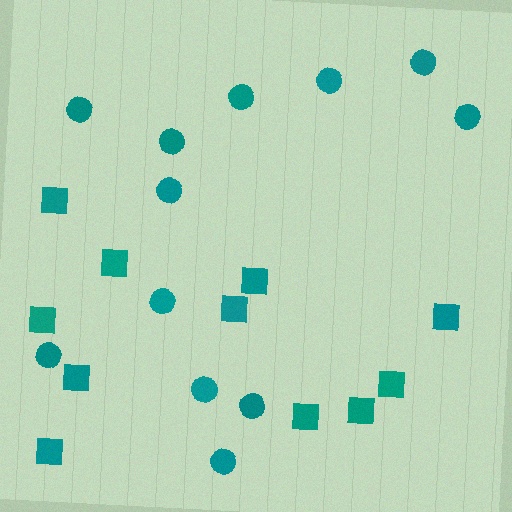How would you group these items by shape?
There are 2 groups: one group of squares (11) and one group of circles (12).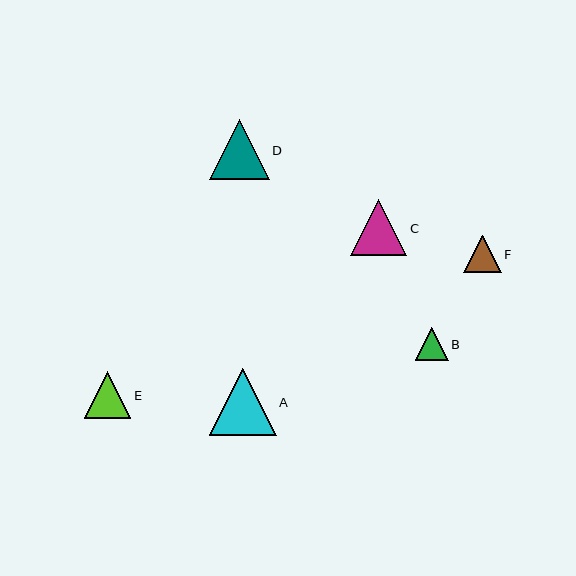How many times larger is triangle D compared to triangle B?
Triangle D is approximately 1.8 times the size of triangle B.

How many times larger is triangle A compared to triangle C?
Triangle A is approximately 1.2 times the size of triangle C.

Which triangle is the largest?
Triangle A is the largest with a size of approximately 67 pixels.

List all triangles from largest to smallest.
From largest to smallest: A, D, C, E, F, B.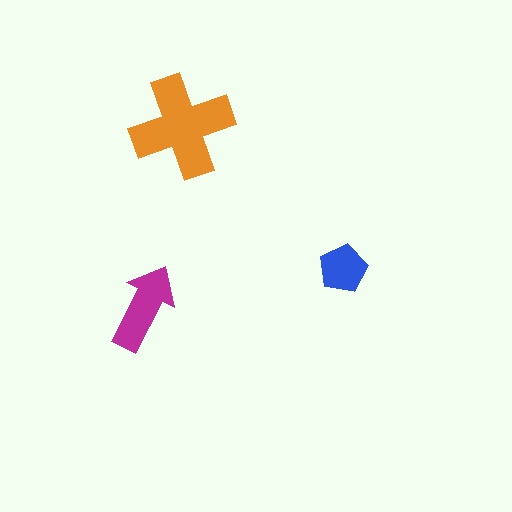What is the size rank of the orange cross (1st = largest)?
1st.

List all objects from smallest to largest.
The blue pentagon, the magenta arrow, the orange cross.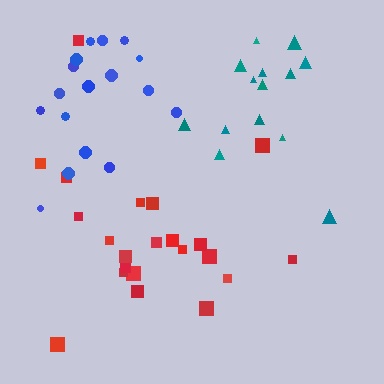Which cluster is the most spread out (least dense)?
Teal.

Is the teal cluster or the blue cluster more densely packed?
Blue.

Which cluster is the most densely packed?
Blue.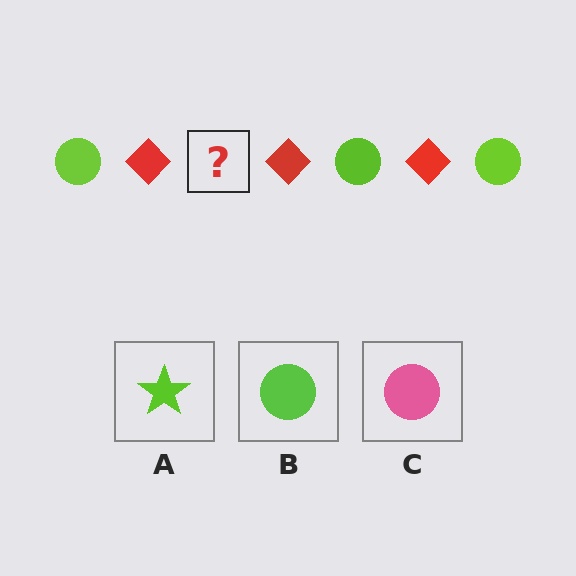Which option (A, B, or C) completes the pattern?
B.